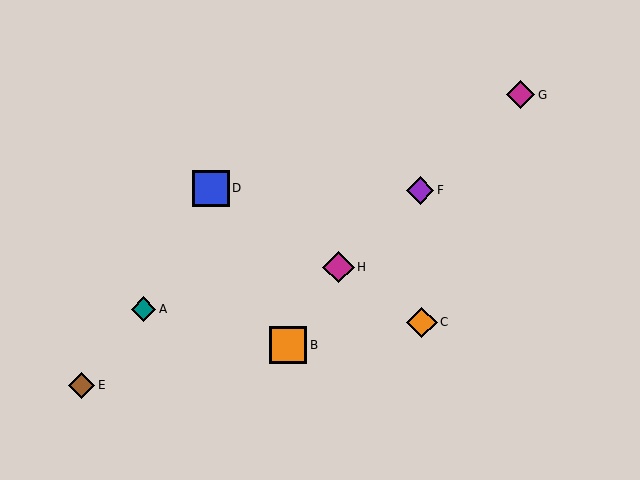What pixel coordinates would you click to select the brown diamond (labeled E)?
Click at (81, 385) to select the brown diamond E.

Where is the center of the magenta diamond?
The center of the magenta diamond is at (339, 267).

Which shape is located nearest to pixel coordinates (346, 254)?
The magenta diamond (labeled H) at (339, 267) is nearest to that location.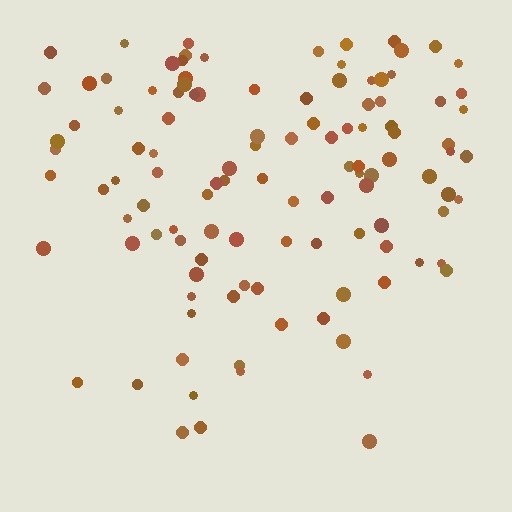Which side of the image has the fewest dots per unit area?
The bottom.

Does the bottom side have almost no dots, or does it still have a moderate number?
Still a moderate number, just noticeably fewer than the top.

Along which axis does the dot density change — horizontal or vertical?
Vertical.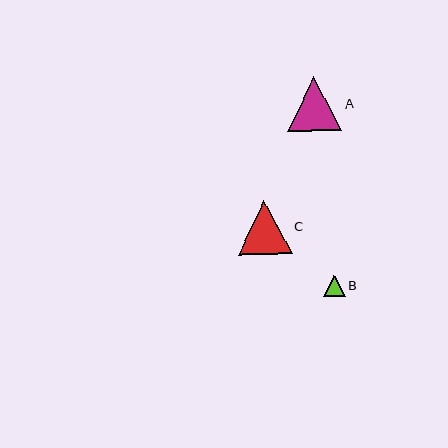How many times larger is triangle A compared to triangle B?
Triangle A is approximately 2.5 times the size of triangle B.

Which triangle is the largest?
Triangle A is the largest with a size of approximately 54 pixels.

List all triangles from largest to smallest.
From largest to smallest: A, C, B.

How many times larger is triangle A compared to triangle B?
Triangle A is approximately 2.5 times the size of triangle B.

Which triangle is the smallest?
Triangle B is the smallest with a size of approximately 22 pixels.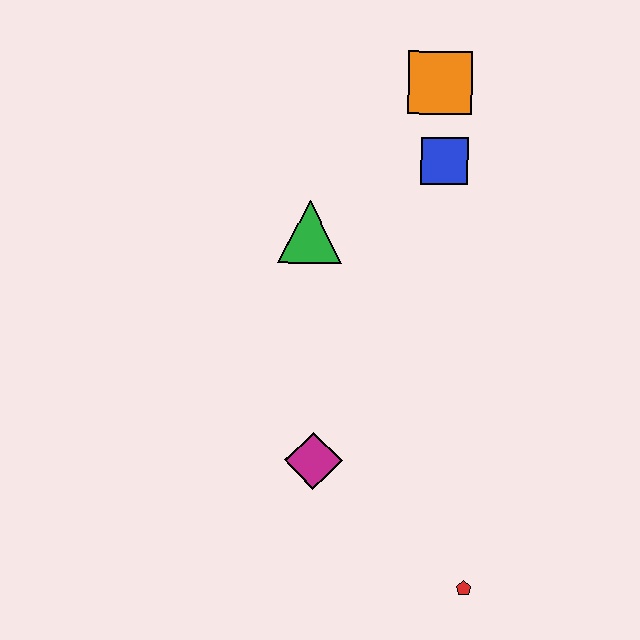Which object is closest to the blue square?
The orange square is closest to the blue square.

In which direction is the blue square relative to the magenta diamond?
The blue square is above the magenta diamond.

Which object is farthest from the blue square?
The red pentagon is farthest from the blue square.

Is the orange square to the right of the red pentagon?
No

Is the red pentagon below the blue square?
Yes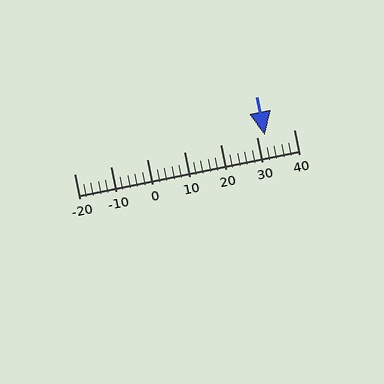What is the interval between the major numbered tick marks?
The major tick marks are spaced 10 units apart.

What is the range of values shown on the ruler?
The ruler shows values from -20 to 40.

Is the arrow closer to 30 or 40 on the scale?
The arrow is closer to 30.